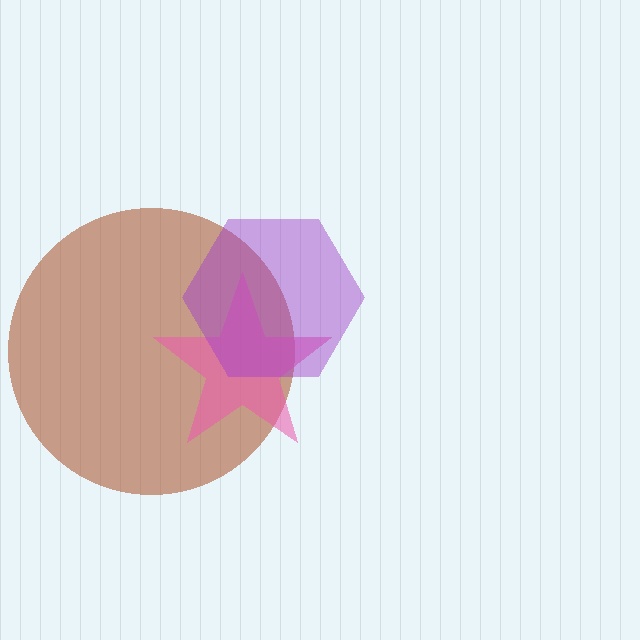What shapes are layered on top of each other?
The layered shapes are: a brown circle, a pink star, a purple hexagon.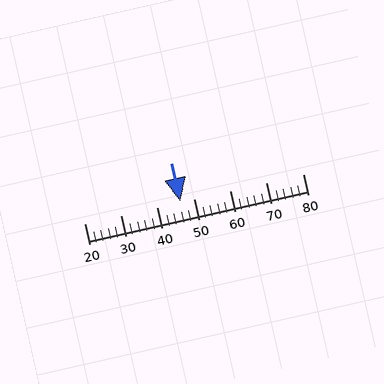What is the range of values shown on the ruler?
The ruler shows values from 20 to 80.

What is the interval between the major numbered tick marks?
The major tick marks are spaced 10 units apart.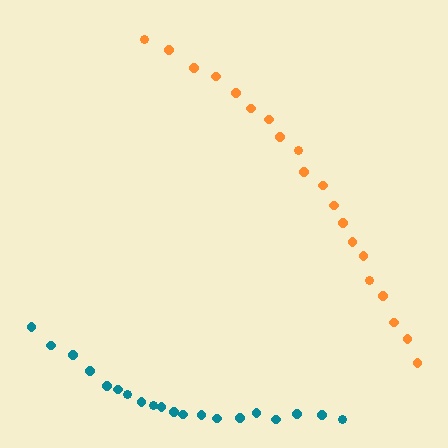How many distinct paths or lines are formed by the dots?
There are 2 distinct paths.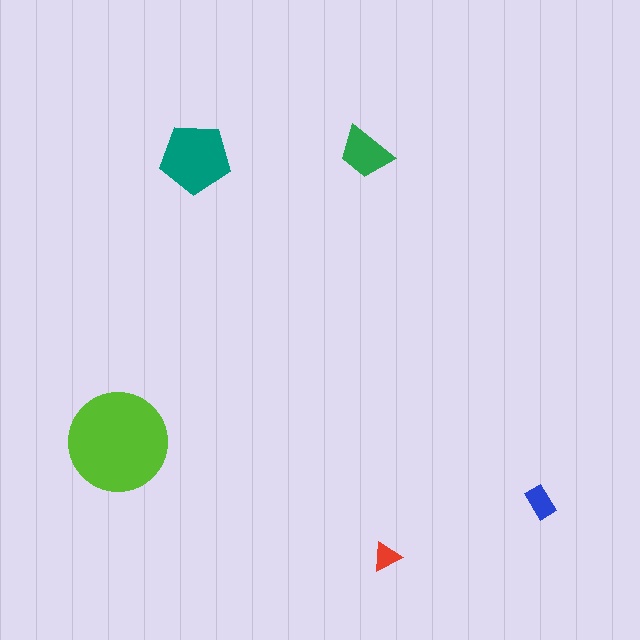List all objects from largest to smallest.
The lime circle, the teal pentagon, the green trapezoid, the blue rectangle, the red triangle.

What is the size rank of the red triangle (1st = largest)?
5th.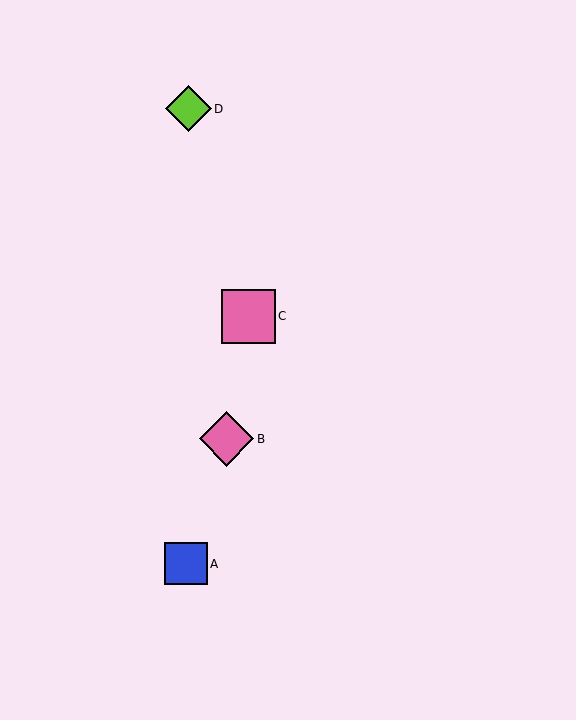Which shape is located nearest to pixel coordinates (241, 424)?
The pink diamond (labeled B) at (227, 439) is nearest to that location.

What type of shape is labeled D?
Shape D is a lime diamond.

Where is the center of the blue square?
The center of the blue square is at (186, 564).